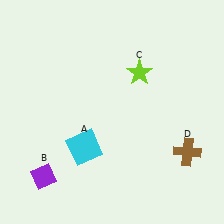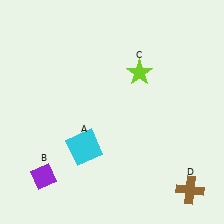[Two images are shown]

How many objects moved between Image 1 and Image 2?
1 object moved between the two images.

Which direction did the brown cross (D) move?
The brown cross (D) moved down.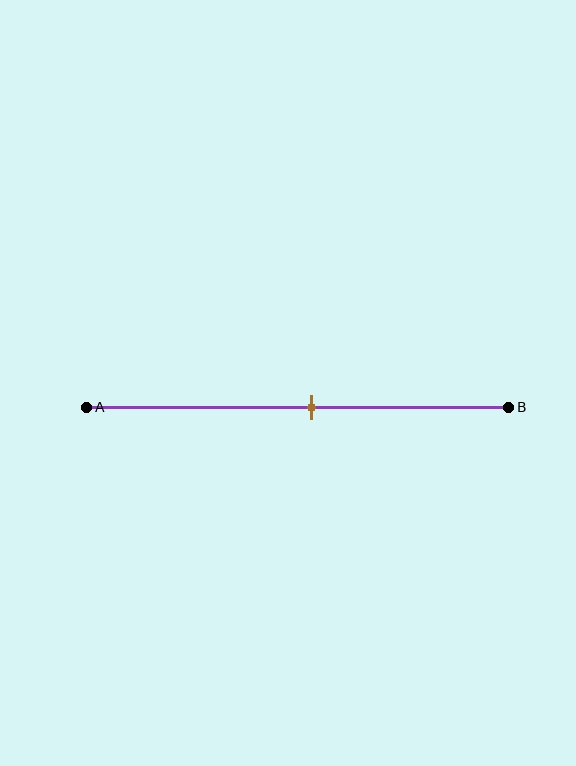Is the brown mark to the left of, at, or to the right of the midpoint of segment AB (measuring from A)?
The brown mark is to the right of the midpoint of segment AB.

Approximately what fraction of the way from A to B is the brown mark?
The brown mark is approximately 55% of the way from A to B.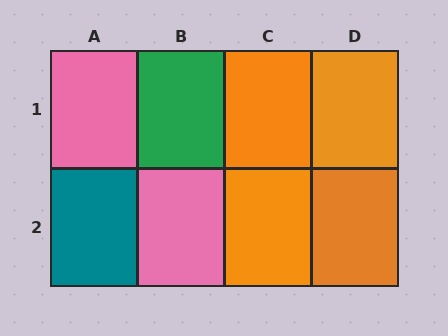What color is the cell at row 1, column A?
Pink.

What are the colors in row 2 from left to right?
Teal, pink, orange, orange.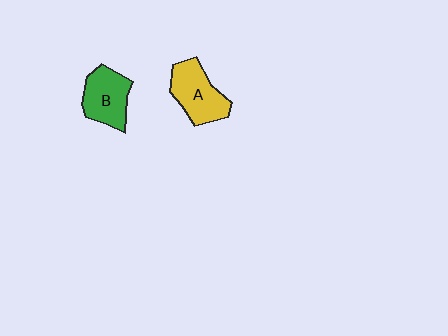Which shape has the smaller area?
Shape B (green).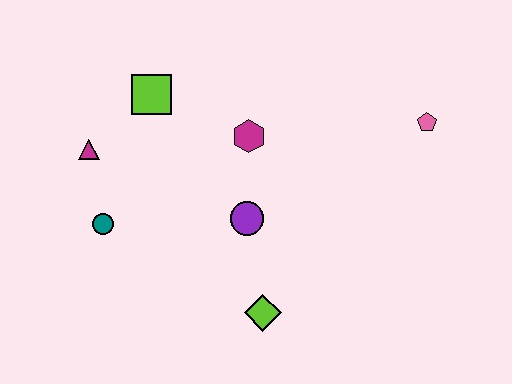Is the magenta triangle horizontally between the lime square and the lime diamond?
No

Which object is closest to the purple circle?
The magenta hexagon is closest to the purple circle.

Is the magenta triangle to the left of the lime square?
Yes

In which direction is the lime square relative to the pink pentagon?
The lime square is to the left of the pink pentagon.